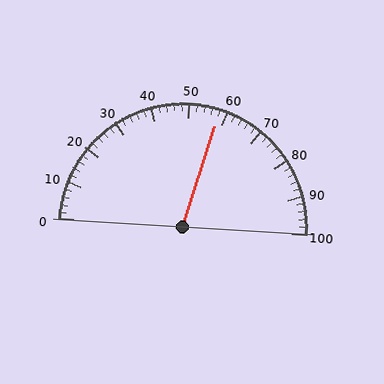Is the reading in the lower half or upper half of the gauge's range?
The reading is in the upper half of the range (0 to 100).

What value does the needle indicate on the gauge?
The needle indicates approximately 58.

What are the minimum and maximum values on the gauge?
The gauge ranges from 0 to 100.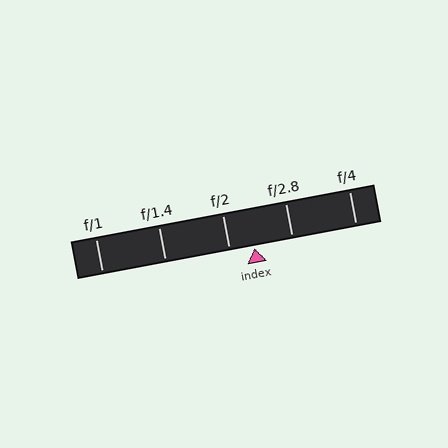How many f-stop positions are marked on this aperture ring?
There are 5 f-stop positions marked.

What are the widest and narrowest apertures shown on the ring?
The widest aperture shown is f/1 and the narrowest is f/4.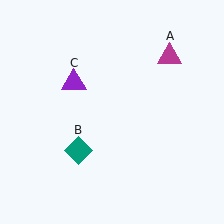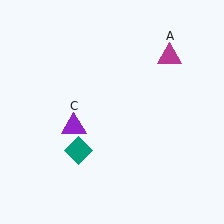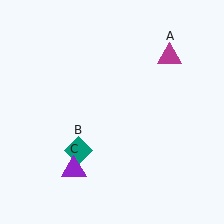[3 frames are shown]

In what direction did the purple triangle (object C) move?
The purple triangle (object C) moved down.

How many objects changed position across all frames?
1 object changed position: purple triangle (object C).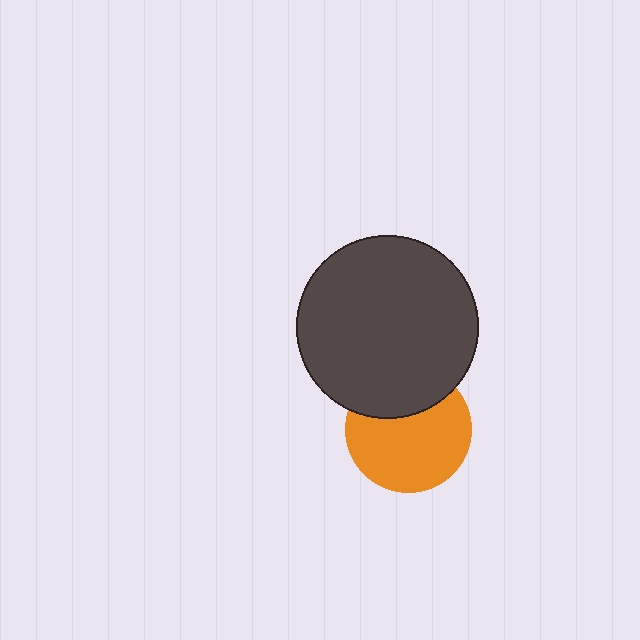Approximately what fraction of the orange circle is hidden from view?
Roughly 31% of the orange circle is hidden behind the dark gray circle.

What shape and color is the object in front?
The object in front is a dark gray circle.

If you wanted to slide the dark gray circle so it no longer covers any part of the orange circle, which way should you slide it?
Slide it up — that is the most direct way to separate the two shapes.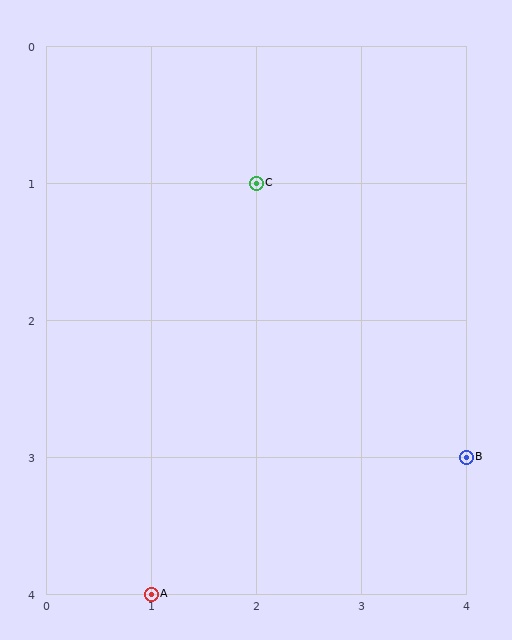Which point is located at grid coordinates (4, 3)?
Point B is at (4, 3).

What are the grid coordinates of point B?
Point B is at grid coordinates (4, 3).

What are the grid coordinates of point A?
Point A is at grid coordinates (1, 4).